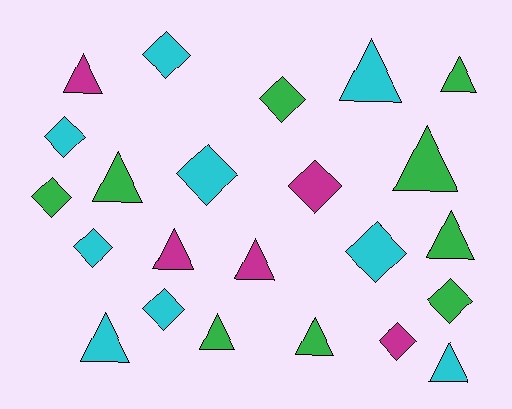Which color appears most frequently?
Cyan, with 9 objects.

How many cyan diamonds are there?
There are 6 cyan diamonds.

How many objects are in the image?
There are 23 objects.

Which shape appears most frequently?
Triangle, with 12 objects.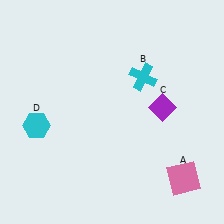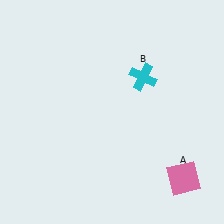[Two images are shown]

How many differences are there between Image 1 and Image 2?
There are 2 differences between the two images.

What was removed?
The purple diamond (C), the cyan hexagon (D) were removed in Image 2.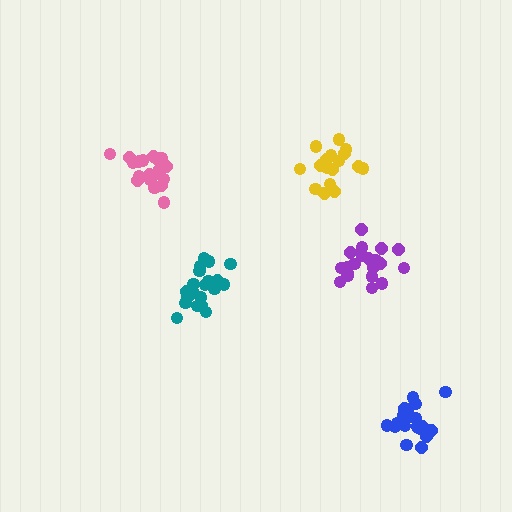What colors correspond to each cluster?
The clusters are colored: yellow, purple, blue, pink, teal.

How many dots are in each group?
Group 1: 19 dots, Group 2: 21 dots, Group 3: 21 dots, Group 4: 21 dots, Group 5: 21 dots (103 total).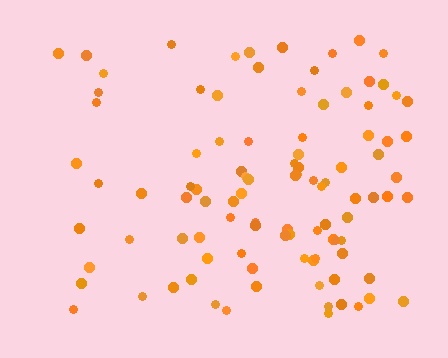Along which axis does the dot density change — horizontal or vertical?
Horizontal.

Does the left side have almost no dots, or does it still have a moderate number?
Still a moderate number, just noticeably fewer than the right.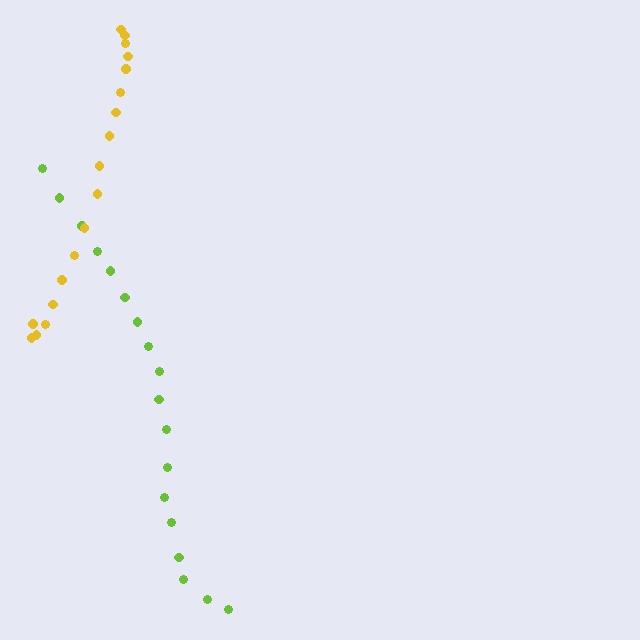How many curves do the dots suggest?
There are 2 distinct paths.